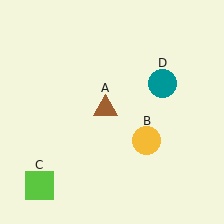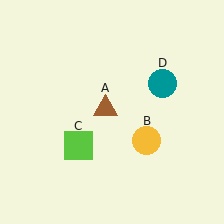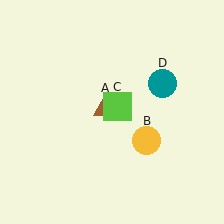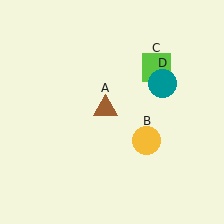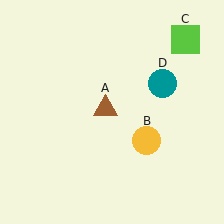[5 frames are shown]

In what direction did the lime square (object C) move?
The lime square (object C) moved up and to the right.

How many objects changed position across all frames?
1 object changed position: lime square (object C).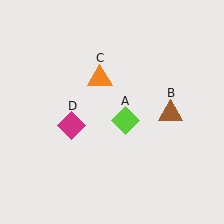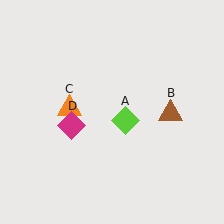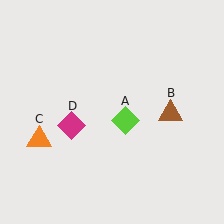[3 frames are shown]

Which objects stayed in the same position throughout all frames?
Lime diamond (object A) and brown triangle (object B) and magenta diamond (object D) remained stationary.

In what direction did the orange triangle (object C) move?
The orange triangle (object C) moved down and to the left.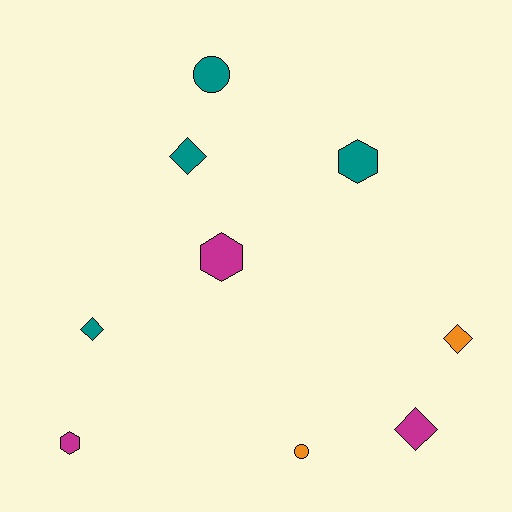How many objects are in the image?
There are 9 objects.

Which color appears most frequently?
Teal, with 4 objects.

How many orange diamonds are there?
There is 1 orange diamond.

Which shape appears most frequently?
Diamond, with 4 objects.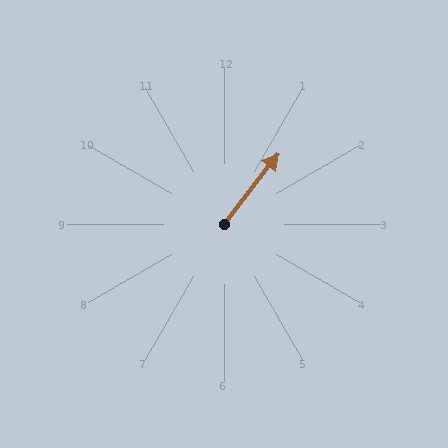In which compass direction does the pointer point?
Northeast.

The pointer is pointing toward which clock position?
Roughly 1 o'clock.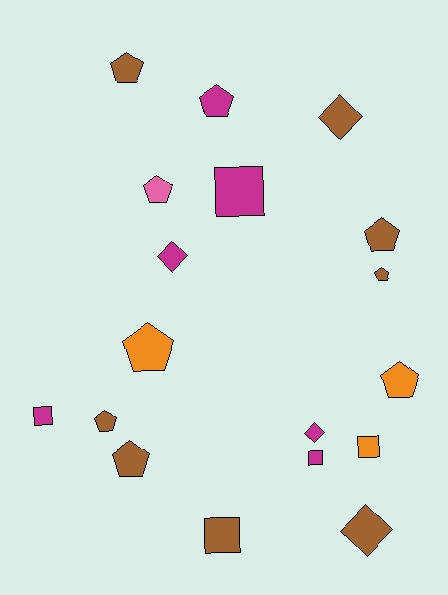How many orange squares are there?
There is 1 orange square.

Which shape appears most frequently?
Pentagon, with 9 objects.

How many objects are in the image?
There are 18 objects.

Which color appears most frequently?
Brown, with 8 objects.